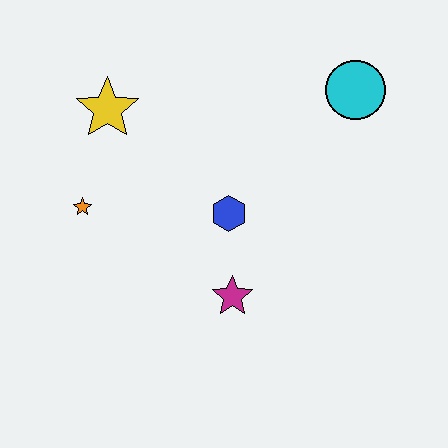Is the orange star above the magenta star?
Yes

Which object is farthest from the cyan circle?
The orange star is farthest from the cyan circle.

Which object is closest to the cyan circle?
The blue hexagon is closest to the cyan circle.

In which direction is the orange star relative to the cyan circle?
The orange star is to the left of the cyan circle.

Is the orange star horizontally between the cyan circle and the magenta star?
No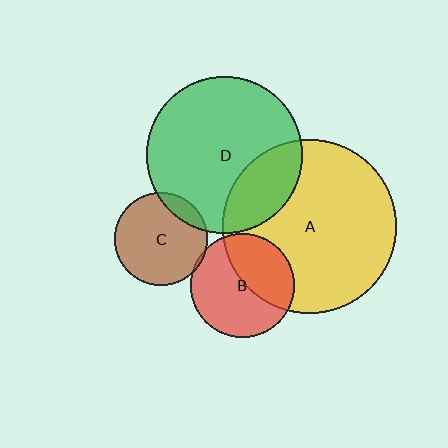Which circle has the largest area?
Circle A (yellow).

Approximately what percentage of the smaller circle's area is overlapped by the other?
Approximately 5%.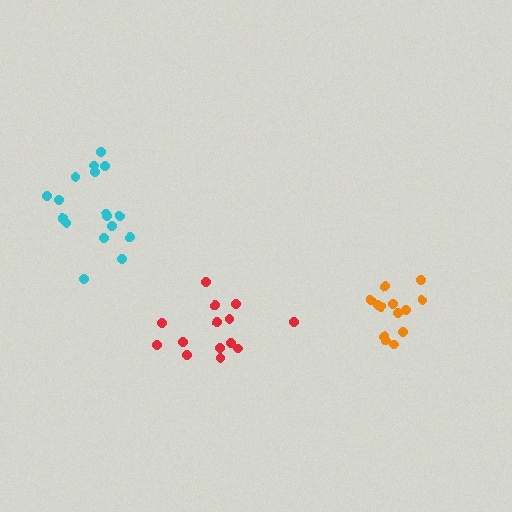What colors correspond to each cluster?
The clusters are colored: red, orange, cyan.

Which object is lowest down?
The red cluster is bottommost.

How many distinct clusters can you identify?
There are 3 distinct clusters.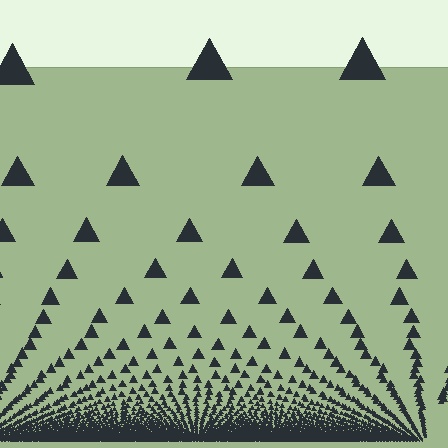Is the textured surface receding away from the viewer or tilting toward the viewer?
The surface appears to tilt toward the viewer. Texture elements get larger and sparser toward the top.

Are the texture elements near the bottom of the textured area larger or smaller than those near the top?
Smaller. The gradient is inverted — elements near the bottom are smaller and denser.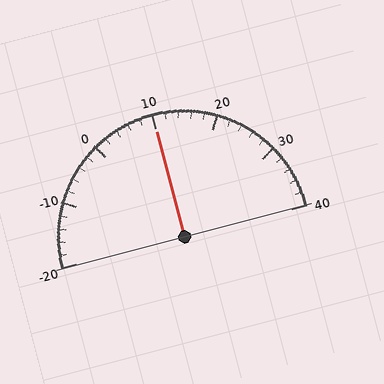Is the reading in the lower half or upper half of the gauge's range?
The reading is in the upper half of the range (-20 to 40).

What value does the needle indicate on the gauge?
The needle indicates approximately 10.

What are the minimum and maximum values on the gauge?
The gauge ranges from -20 to 40.